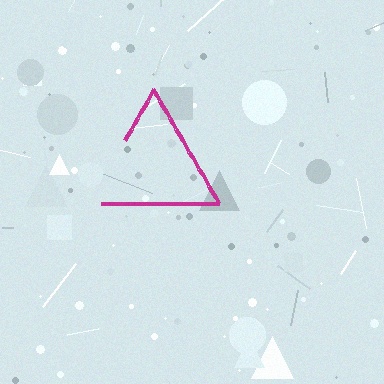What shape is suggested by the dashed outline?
The dashed outline suggests a triangle.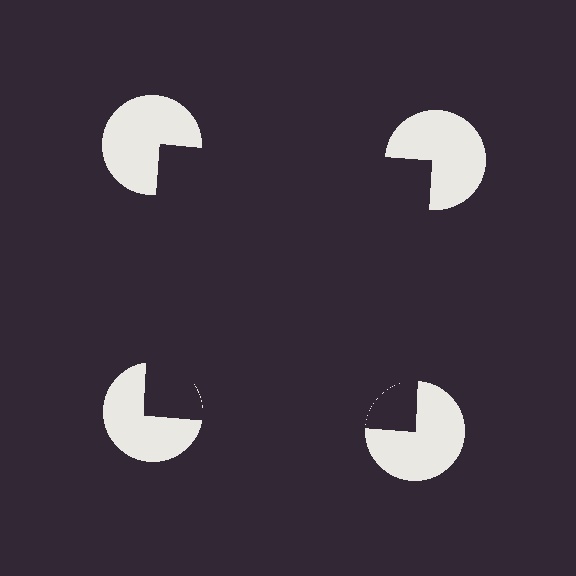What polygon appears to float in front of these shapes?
An illusory square — its edges are inferred from the aligned wedge cuts in the pac-man discs, not physically drawn.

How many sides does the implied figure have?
4 sides.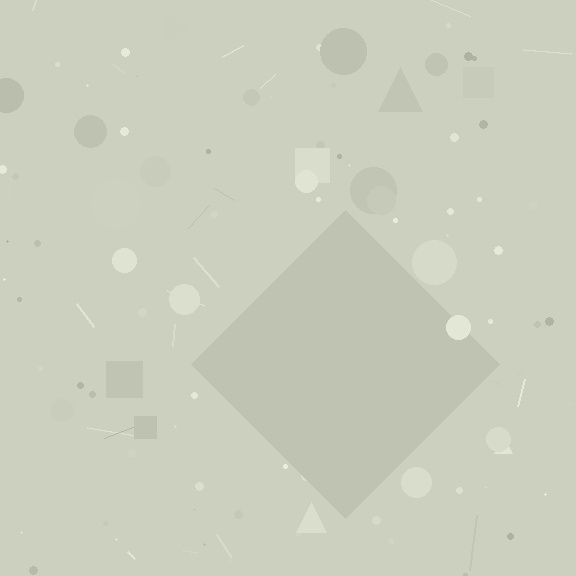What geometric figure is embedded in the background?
A diamond is embedded in the background.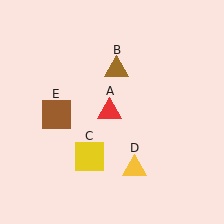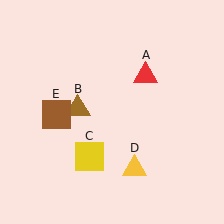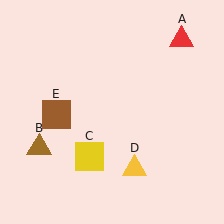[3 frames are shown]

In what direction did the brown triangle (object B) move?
The brown triangle (object B) moved down and to the left.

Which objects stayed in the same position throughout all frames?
Yellow square (object C) and yellow triangle (object D) and brown square (object E) remained stationary.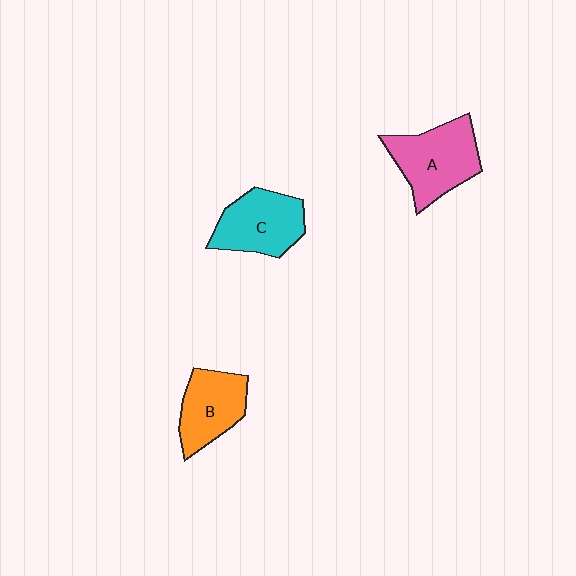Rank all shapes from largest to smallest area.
From largest to smallest: A (pink), C (cyan), B (orange).